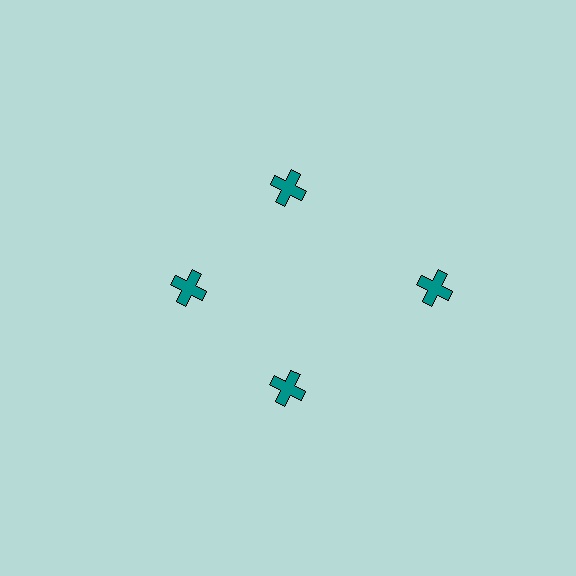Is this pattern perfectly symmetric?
No. The 4 teal crosses are arranged in a ring, but one element near the 3 o'clock position is pushed outward from the center, breaking the 4-fold rotational symmetry.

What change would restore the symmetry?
The symmetry would be restored by moving it inward, back onto the ring so that all 4 crosses sit at equal angles and equal distance from the center.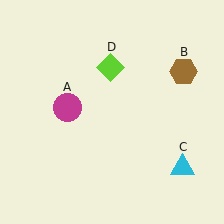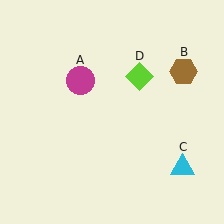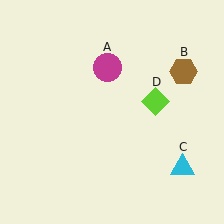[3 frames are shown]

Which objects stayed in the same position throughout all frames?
Brown hexagon (object B) and cyan triangle (object C) remained stationary.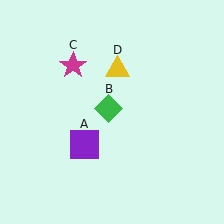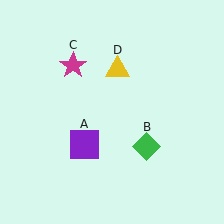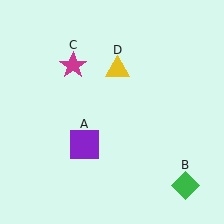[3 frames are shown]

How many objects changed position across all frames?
1 object changed position: green diamond (object B).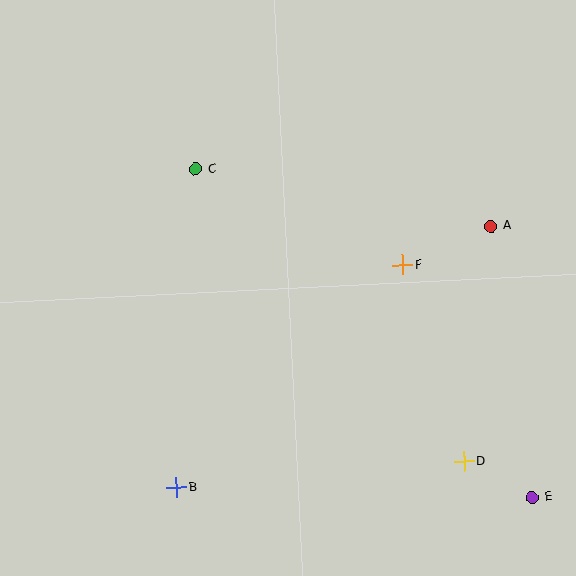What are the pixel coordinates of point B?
Point B is at (177, 487).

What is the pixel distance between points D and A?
The distance between D and A is 237 pixels.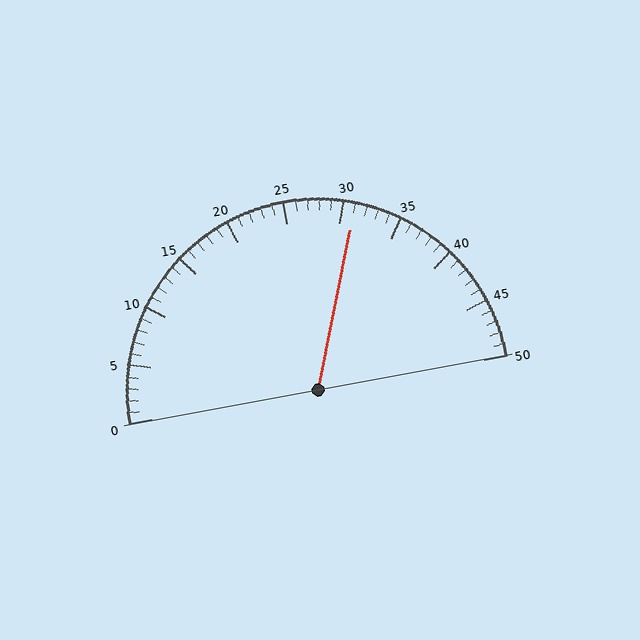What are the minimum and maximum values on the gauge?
The gauge ranges from 0 to 50.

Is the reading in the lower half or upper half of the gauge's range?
The reading is in the upper half of the range (0 to 50).